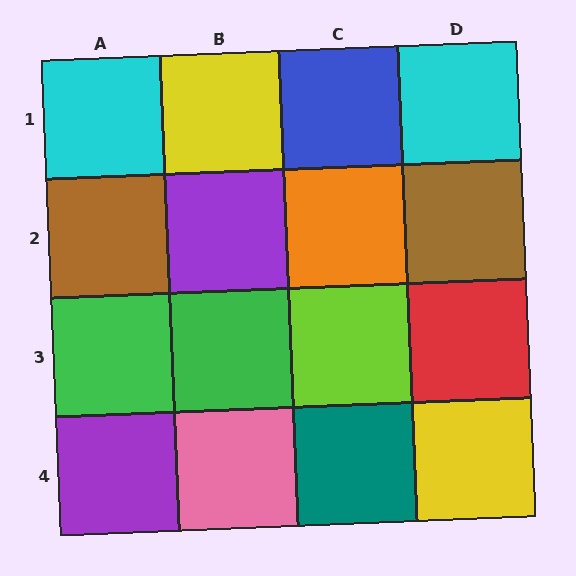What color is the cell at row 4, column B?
Pink.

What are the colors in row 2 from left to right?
Brown, purple, orange, brown.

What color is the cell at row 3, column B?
Green.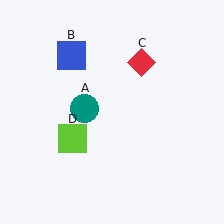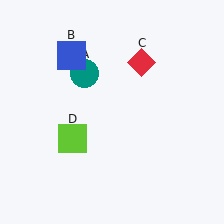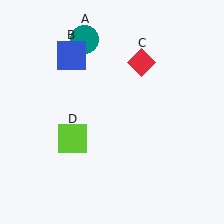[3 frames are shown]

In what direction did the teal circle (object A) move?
The teal circle (object A) moved up.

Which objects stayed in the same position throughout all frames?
Blue square (object B) and red diamond (object C) and lime square (object D) remained stationary.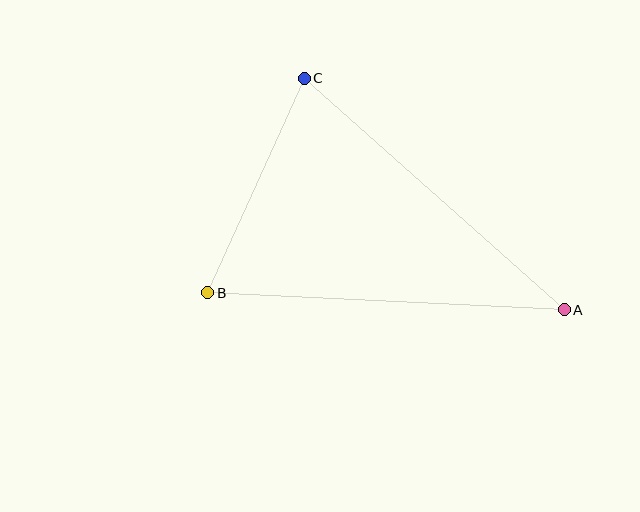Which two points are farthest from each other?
Points A and B are farthest from each other.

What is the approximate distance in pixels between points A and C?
The distance between A and C is approximately 348 pixels.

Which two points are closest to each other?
Points B and C are closest to each other.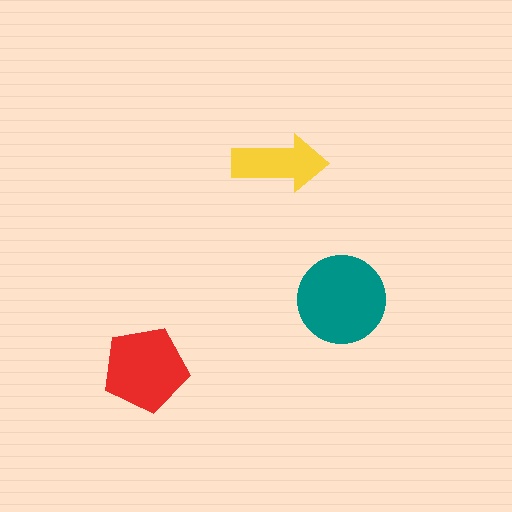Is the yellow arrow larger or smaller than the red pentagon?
Smaller.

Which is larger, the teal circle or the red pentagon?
The teal circle.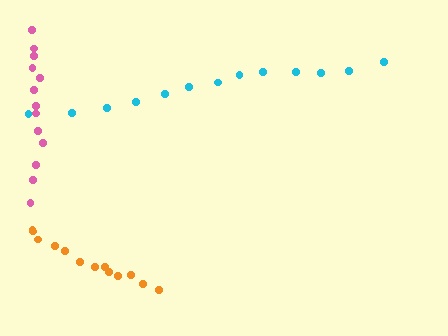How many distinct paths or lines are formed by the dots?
There are 3 distinct paths.